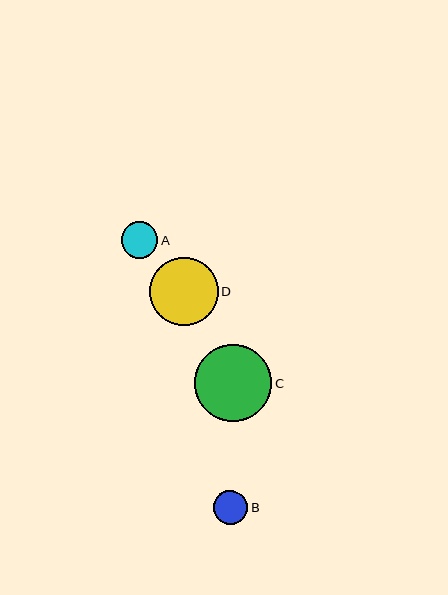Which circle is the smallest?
Circle B is the smallest with a size of approximately 34 pixels.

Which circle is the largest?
Circle C is the largest with a size of approximately 77 pixels.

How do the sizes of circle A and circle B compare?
Circle A and circle B are approximately the same size.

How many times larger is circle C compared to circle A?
Circle C is approximately 2.1 times the size of circle A.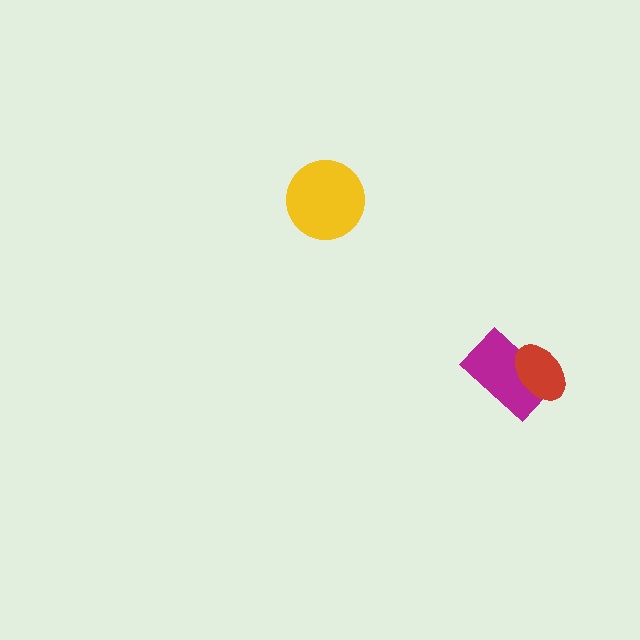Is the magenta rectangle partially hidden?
Yes, it is partially covered by another shape.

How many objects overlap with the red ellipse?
1 object overlaps with the red ellipse.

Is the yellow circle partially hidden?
No, no other shape covers it.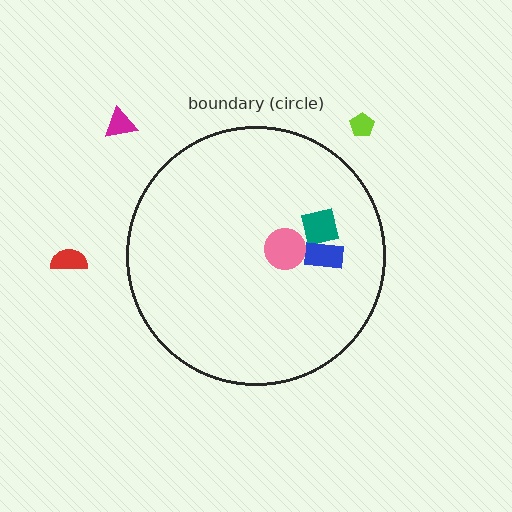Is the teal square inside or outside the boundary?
Inside.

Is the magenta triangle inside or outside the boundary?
Outside.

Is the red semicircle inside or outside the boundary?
Outside.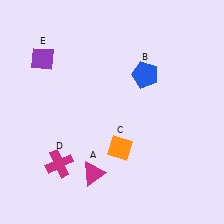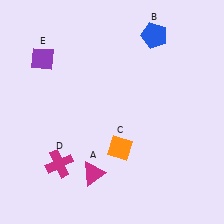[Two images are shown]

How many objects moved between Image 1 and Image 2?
1 object moved between the two images.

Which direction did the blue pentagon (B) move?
The blue pentagon (B) moved up.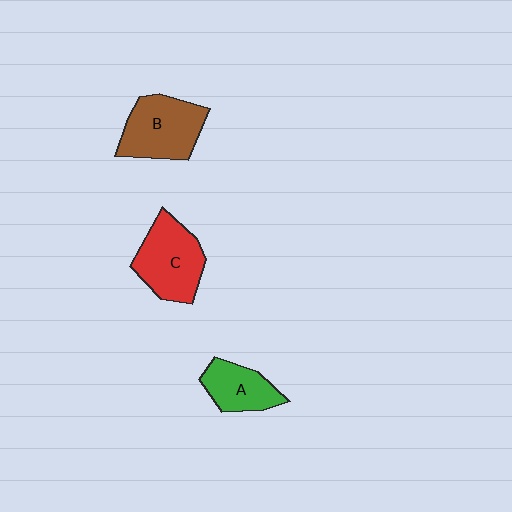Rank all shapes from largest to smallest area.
From largest to smallest: C (red), B (brown), A (green).